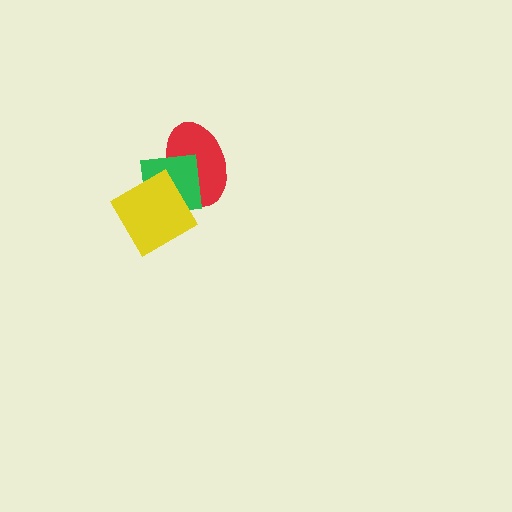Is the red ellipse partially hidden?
Yes, it is partially covered by another shape.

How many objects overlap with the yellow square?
2 objects overlap with the yellow square.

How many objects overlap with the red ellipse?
2 objects overlap with the red ellipse.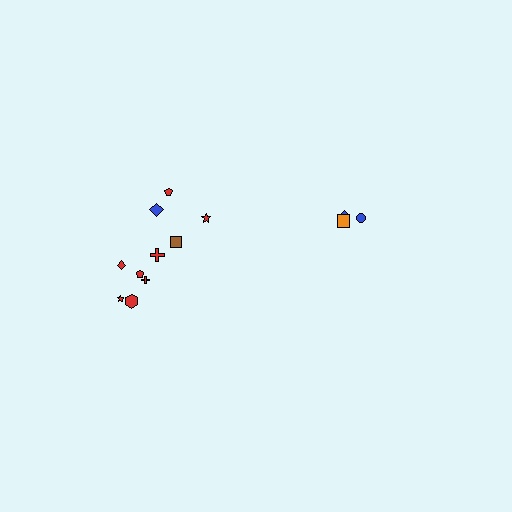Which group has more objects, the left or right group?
The left group.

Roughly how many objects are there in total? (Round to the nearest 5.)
Roughly 15 objects in total.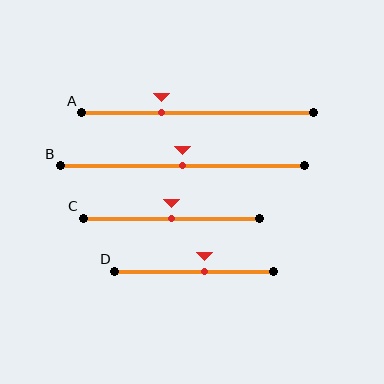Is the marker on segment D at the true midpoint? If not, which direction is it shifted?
No, the marker on segment D is shifted to the right by about 7% of the segment length.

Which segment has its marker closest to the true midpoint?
Segment B has its marker closest to the true midpoint.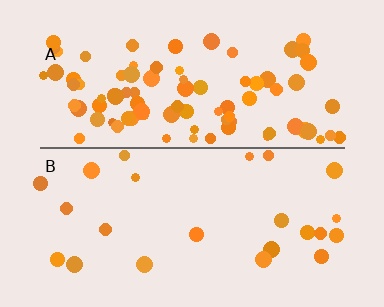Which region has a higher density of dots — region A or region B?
A (the top).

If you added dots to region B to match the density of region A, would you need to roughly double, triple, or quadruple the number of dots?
Approximately quadruple.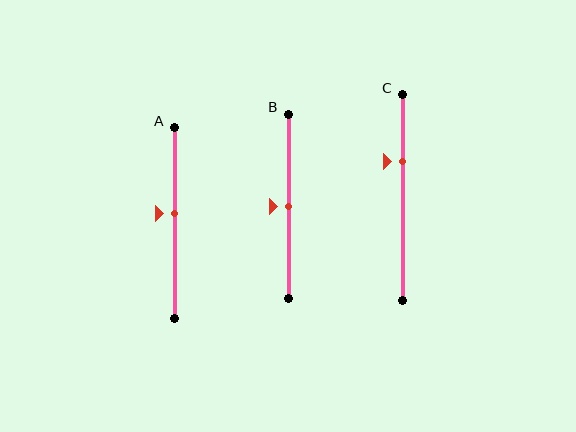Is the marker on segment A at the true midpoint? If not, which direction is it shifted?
No, the marker on segment A is shifted upward by about 5% of the segment length.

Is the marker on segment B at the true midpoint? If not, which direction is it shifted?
Yes, the marker on segment B is at the true midpoint.